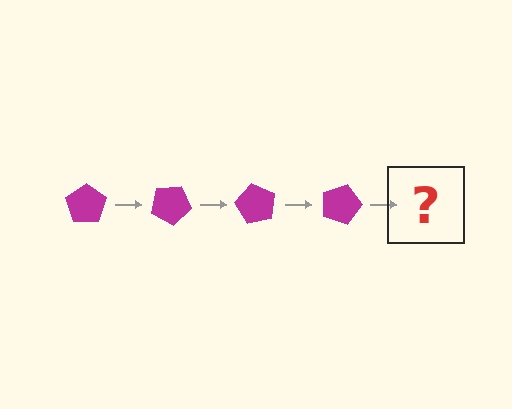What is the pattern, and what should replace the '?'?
The pattern is that the pentagon rotates 30 degrees each step. The '?' should be a magenta pentagon rotated 120 degrees.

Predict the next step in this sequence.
The next step is a magenta pentagon rotated 120 degrees.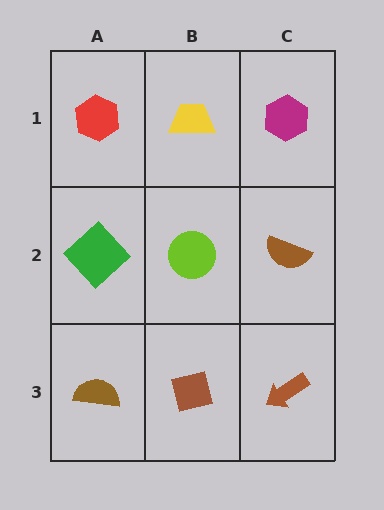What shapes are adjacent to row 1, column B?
A lime circle (row 2, column B), a red hexagon (row 1, column A), a magenta hexagon (row 1, column C).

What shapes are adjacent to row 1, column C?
A brown semicircle (row 2, column C), a yellow trapezoid (row 1, column B).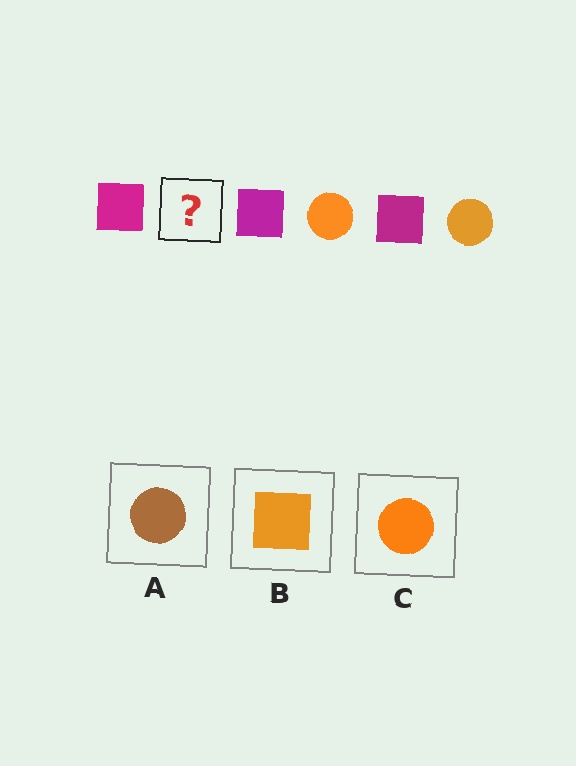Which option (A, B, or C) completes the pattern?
C.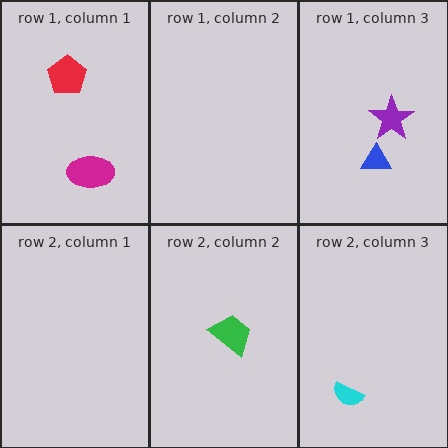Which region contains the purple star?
The row 1, column 3 region.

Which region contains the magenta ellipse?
The row 1, column 1 region.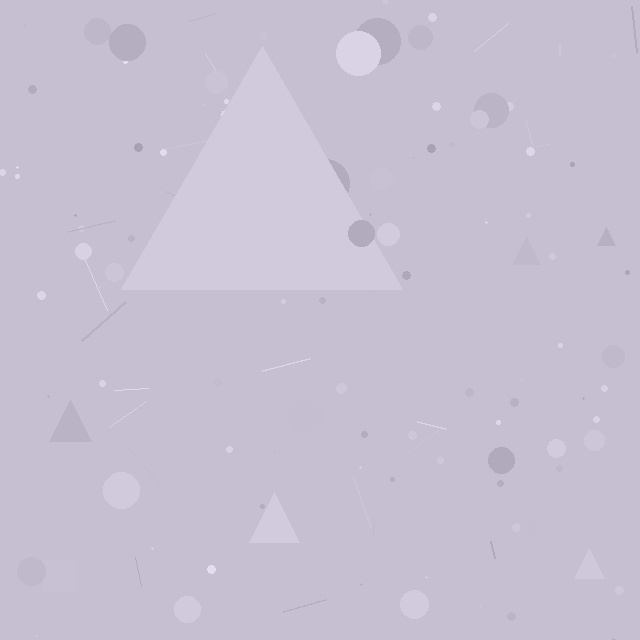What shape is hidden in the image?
A triangle is hidden in the image.